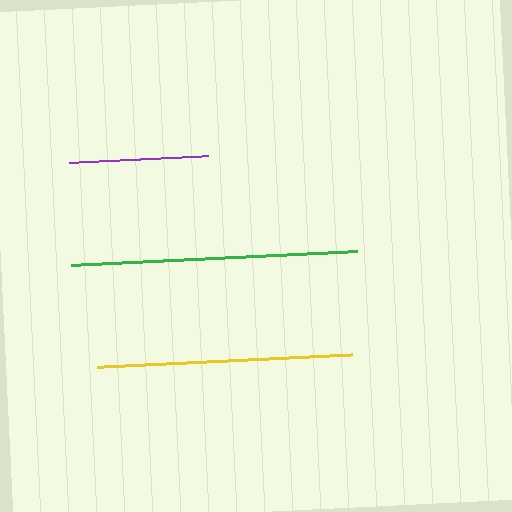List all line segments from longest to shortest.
From longest to shortest: green, yellow, purple.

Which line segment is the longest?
The green line is the longest at approximately 287 pixels.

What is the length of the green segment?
The green segment is approximately 287 pixels long.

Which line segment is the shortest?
The purple line is the shortest at approximately 139 pixels.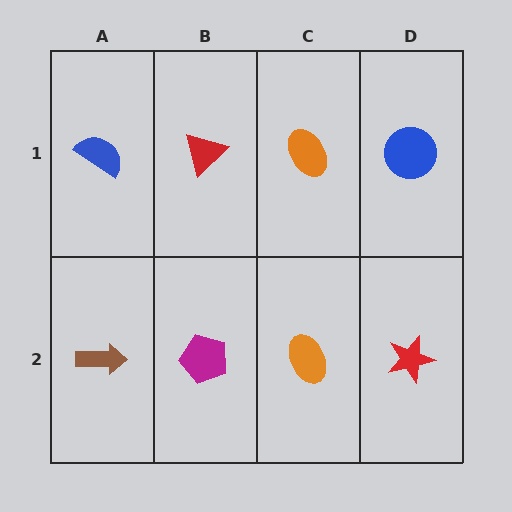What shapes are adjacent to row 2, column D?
A blue circle (row 1, column D), an orange ellipse (row 2, column C).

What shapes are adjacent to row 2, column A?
A blue semicircle (row 1, column A), a magenta pentagon (row 2, column B).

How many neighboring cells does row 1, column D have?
2.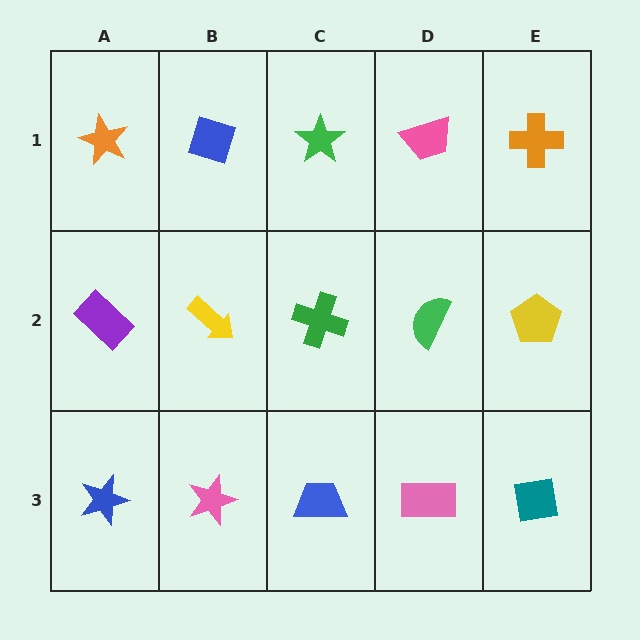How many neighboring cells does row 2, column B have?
4.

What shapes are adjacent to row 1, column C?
A green cross (row 2, column C), a blue diamond (row 1, column B), a pink trapezoid (row 1, column D).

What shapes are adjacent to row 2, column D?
A pink trapezoid (row 1, column D), a pink rectangle (row 3, column D), a green cross (row 2, column C), a yellow pentagon (row 2, column E).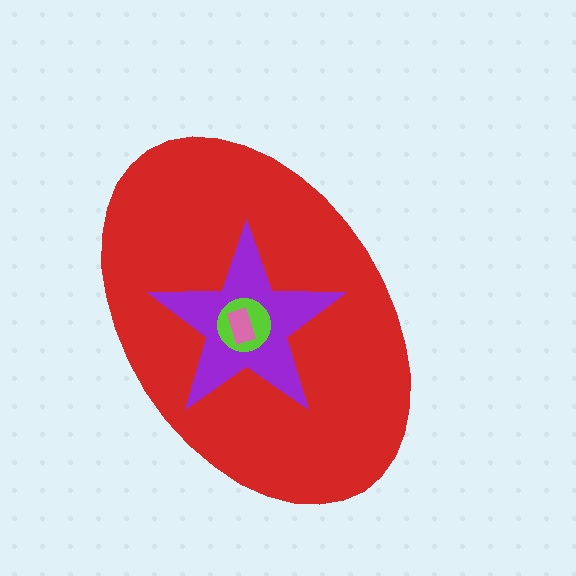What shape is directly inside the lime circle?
The pink rectangle.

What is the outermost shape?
The red ellipse.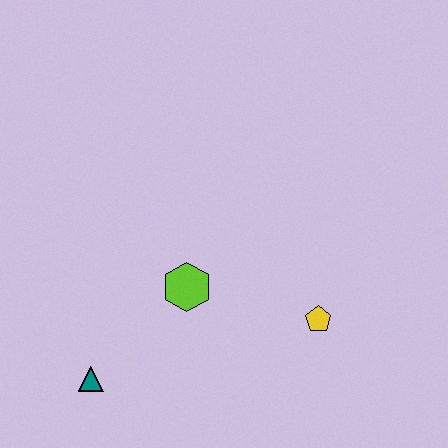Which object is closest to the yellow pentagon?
The lime hexagon is closest to the yellow pentagon.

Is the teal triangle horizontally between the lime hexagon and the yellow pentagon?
No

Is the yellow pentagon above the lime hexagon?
No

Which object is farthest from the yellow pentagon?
The teal triangle is farthest from the yellow pentagon.